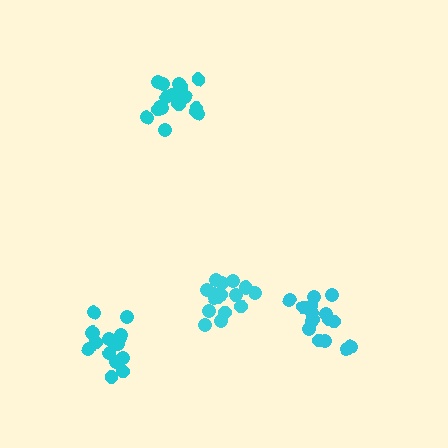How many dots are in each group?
Group 1: 17 dots, Group 2: 16 dots, Group 3: 16 dots, Group 4: 20 dots (69 total).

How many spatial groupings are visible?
There are 4 spatial groupings.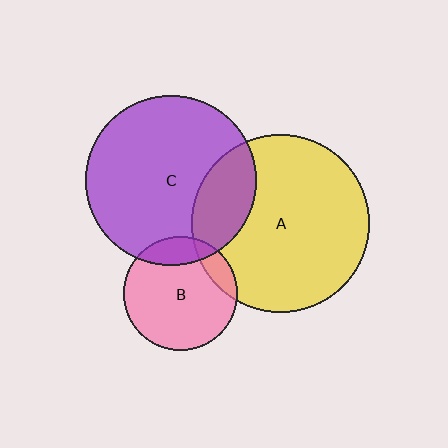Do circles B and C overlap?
Yes.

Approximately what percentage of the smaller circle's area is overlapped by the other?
Approximately 15%.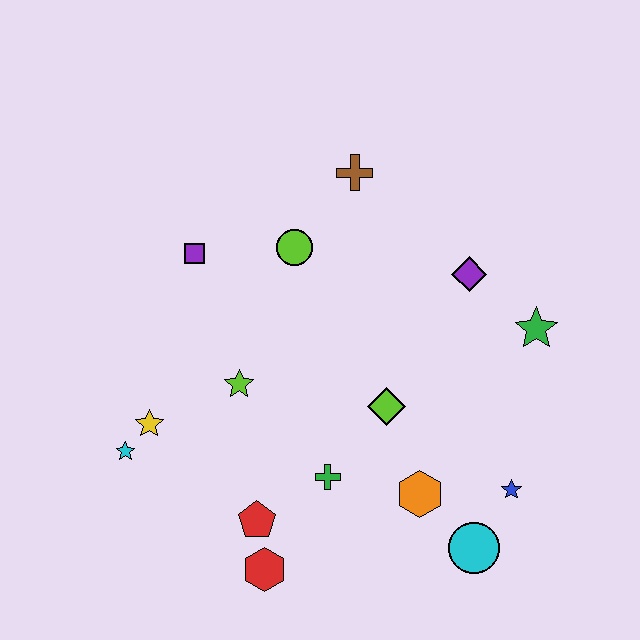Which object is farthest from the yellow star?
The green star is farthest from the yellow star.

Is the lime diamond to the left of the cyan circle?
Yes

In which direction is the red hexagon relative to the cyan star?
The red hexagon is to the right of the cyan star.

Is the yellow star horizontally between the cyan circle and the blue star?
No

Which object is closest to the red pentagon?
The red hexagon is closest to the red pentagon.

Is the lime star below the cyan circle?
No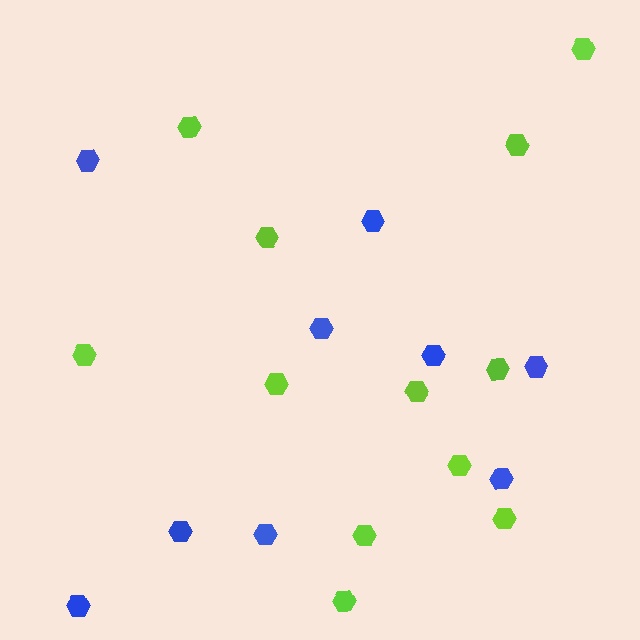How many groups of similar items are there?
There are 2 groups: one group of blue hexagons (9) and one group of lime hexagons (12).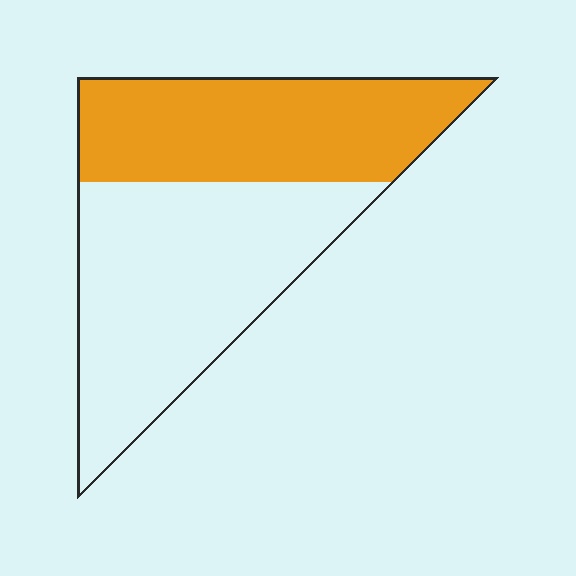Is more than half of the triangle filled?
No.